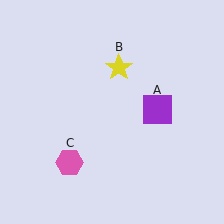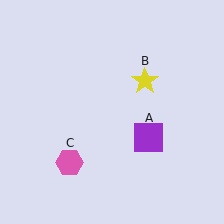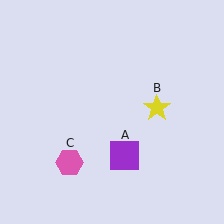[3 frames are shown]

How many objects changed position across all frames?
2 objects changed position: purple square (object A), yellow star (object B).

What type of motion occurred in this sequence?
The purple square (object A), yellow star (object B) rotated clockwise around the center of the scene.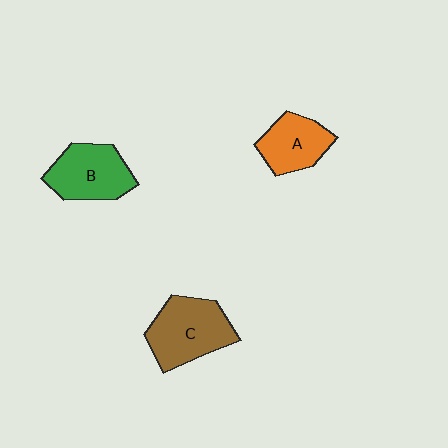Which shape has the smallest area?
Shape A (orange).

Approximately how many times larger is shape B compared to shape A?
Approximately 1.2 times.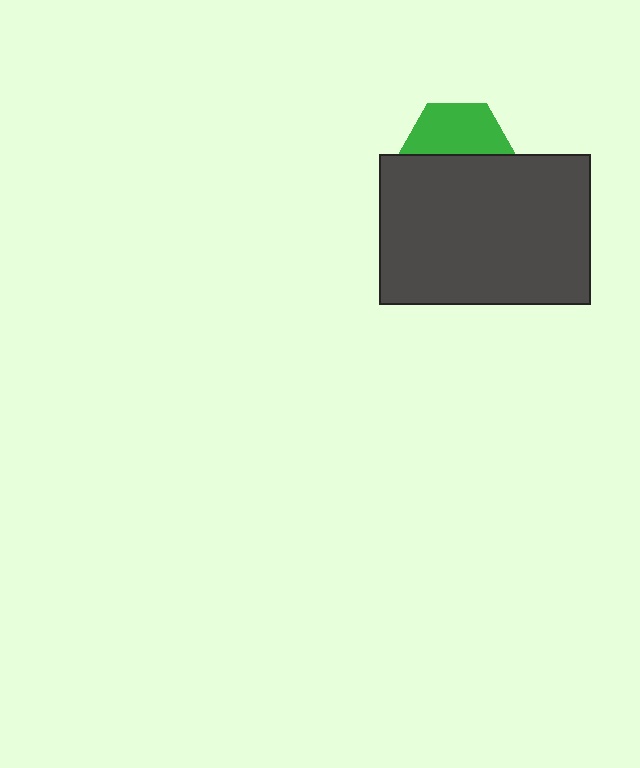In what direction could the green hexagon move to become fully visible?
The green hexagon could move up. That would shift it out from behind the dark gray rectangle entirely.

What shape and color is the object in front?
The object in front is a dark gray rectangle.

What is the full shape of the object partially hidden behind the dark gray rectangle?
The partially hidden object is a green hexagon.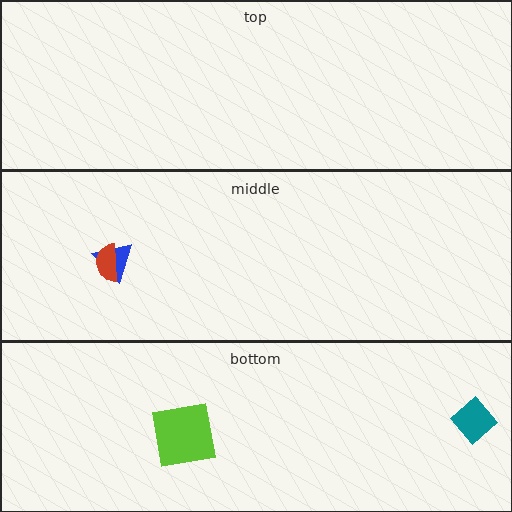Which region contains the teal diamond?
The bottom region.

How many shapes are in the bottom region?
2.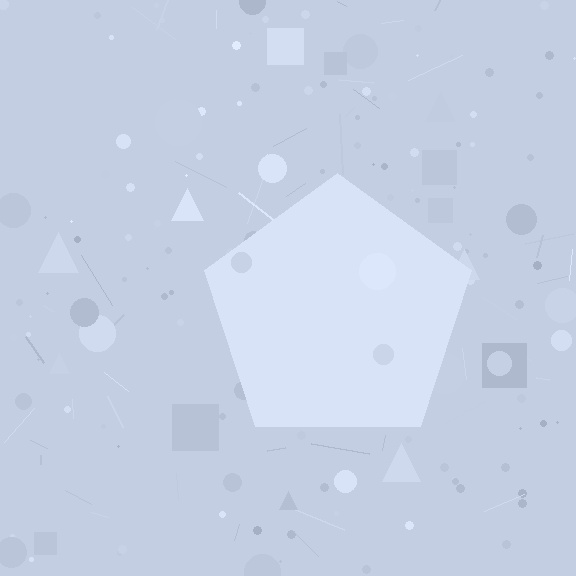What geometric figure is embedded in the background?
A pentagon is embedded in the background.